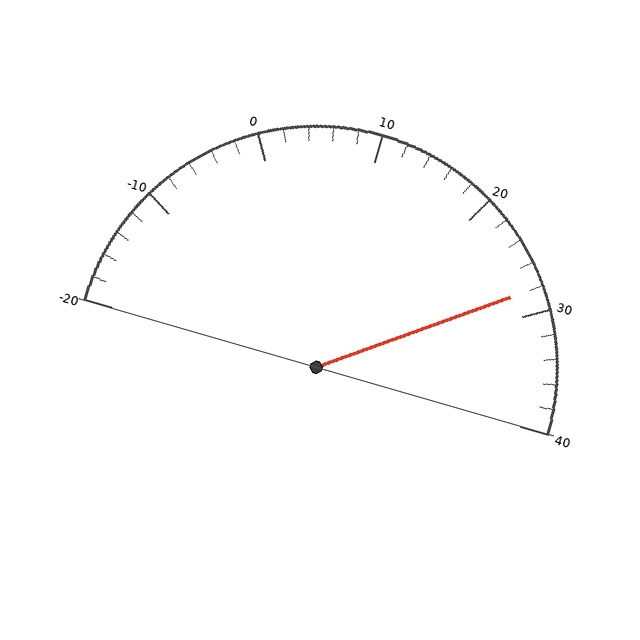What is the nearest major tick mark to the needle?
The nearest major tick mark is 30.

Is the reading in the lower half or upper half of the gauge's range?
The reading is in the upper half of the range (-20 to 40).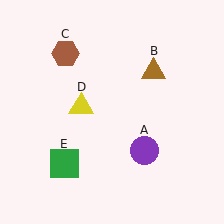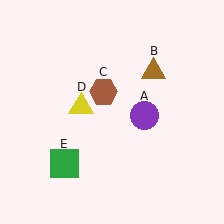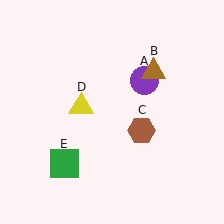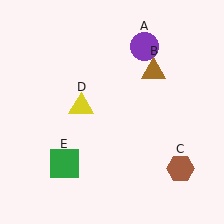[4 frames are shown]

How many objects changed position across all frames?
2 objects changed position: purple circle (object A), brown hexagon (object C).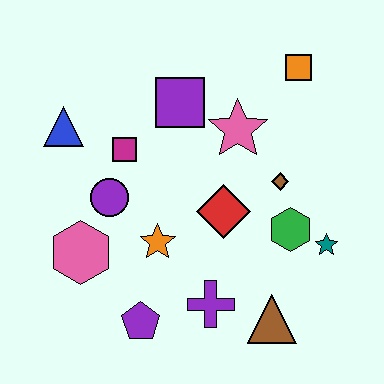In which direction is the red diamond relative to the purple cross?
The red diamond is above the purple cross.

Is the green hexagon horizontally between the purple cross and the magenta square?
No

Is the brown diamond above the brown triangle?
Yes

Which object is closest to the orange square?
The pink star is closest to the orange square.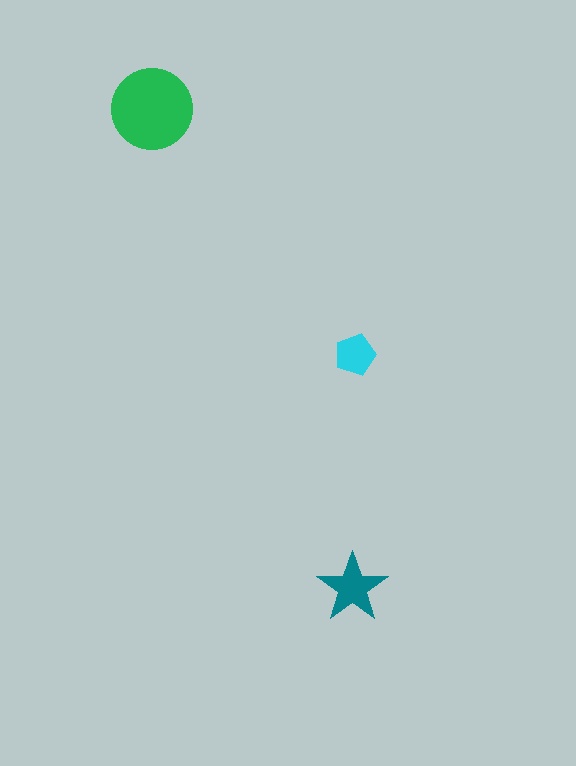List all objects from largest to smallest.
The green circle, the teal star, the cyan pentagon.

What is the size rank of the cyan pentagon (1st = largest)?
3rd.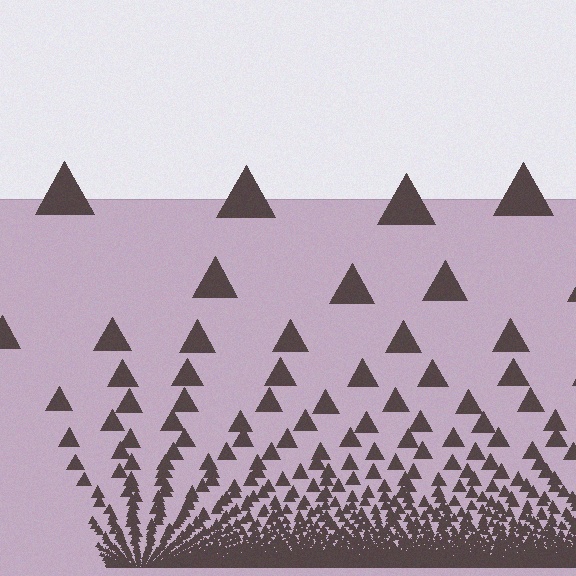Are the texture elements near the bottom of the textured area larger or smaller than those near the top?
Smaller. The gradient is inverted — elements near the bottom are smaller and denser.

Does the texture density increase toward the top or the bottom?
Density increases toward the bottom.